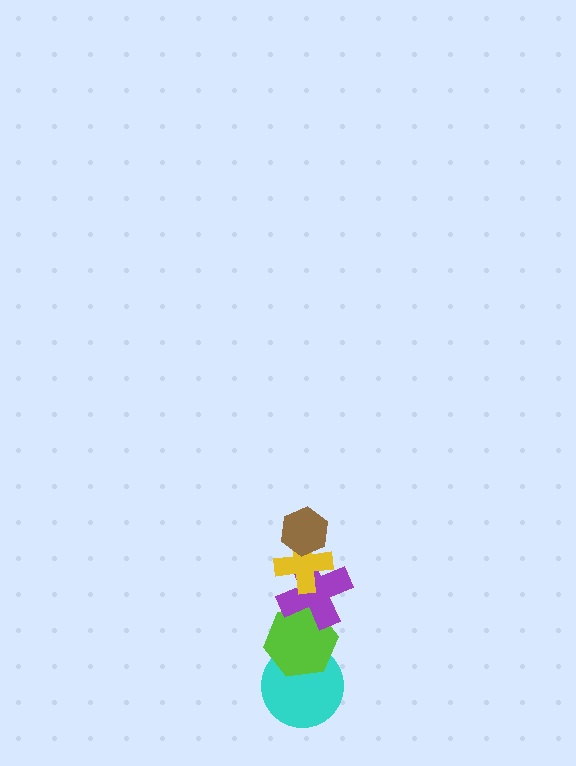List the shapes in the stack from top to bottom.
From top to bottom: the brown hexagon, the yellow cross, the purple cross, the lime hexagon, the cyan circle.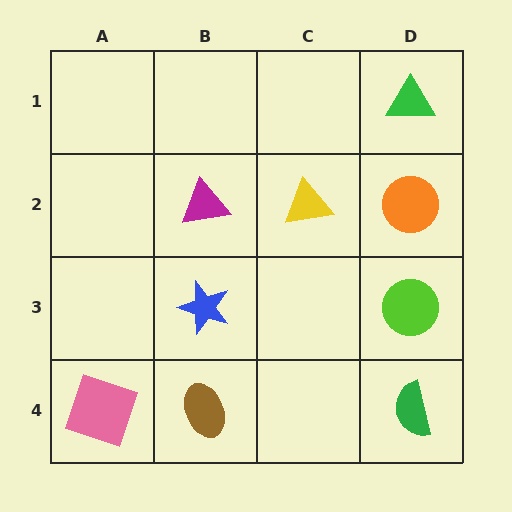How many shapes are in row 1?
1 shape.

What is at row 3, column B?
A blue star.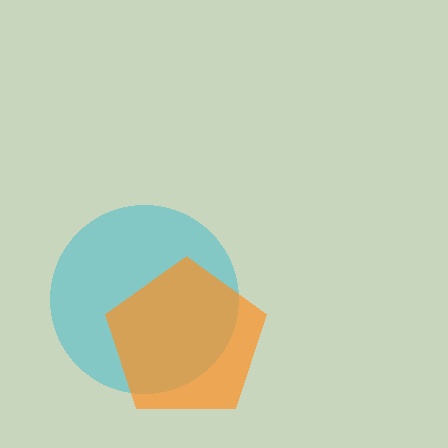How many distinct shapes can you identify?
There are 2 distinct shapes: a cyan circle, an orange pentagon.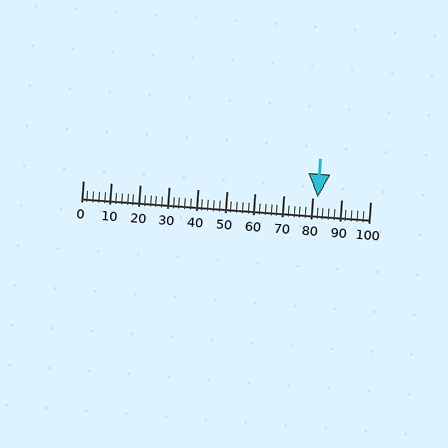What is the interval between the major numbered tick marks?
The major tick marks are spaced 10 units apart.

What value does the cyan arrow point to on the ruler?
The cyan arrow points to approximately 82.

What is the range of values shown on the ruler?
The ruler shows values from 0 to 100.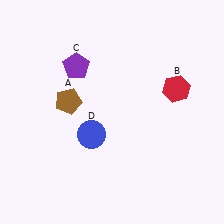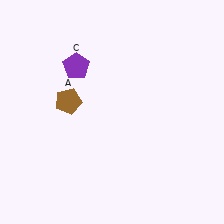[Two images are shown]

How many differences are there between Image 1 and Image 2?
There are 2 differences between the two images.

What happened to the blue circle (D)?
The blue circle (D) was removed in Image 2. It was in the bottom-left area of Image 1.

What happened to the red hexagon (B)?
The red hexagon (B) was removed in Image 2. It was in the top-right area of Image 1.